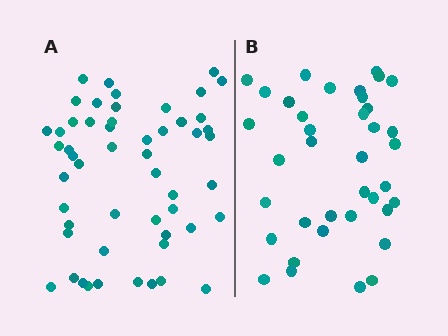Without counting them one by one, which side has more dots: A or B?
Region A (the left region) has more dots.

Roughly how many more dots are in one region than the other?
Region A has approximately 15 more dots than region B.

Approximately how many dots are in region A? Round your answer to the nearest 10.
About 50 dots. (The exact count is 53, which rounds to 50.)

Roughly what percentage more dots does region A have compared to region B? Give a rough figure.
About 40% more.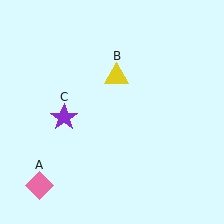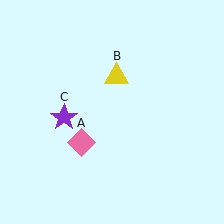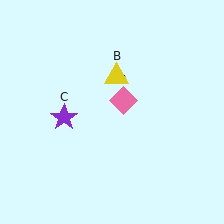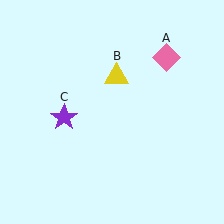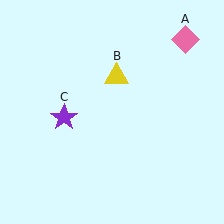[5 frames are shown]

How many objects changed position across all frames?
1 object changed position: pink diamond (object A).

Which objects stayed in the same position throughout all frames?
Yellow triangle (object B) and purple star (object C) remained stationary.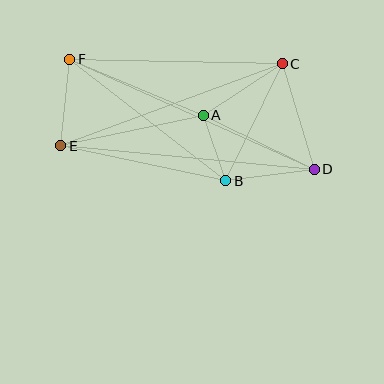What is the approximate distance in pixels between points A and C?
The distance between A and C is approximately 94 pixels.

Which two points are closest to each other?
Points A and B are closest to each other.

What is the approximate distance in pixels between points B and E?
The distance between B and E is approximately 169 pixels.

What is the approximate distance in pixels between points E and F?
The distance between E and F is approximately 87 pixels.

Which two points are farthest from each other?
Points D and F are farthest from each other.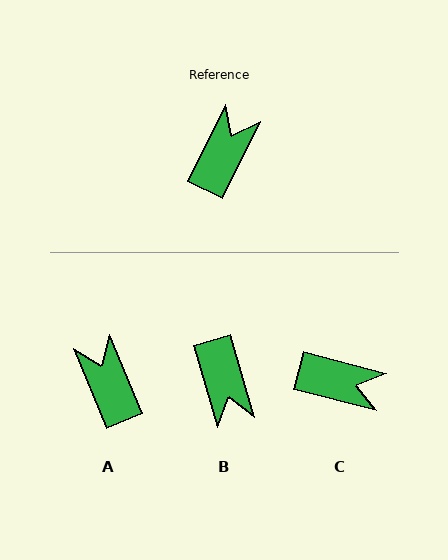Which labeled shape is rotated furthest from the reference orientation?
B, about 138 degrees away.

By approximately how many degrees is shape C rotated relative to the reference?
Approximately 78 degrees clockwise.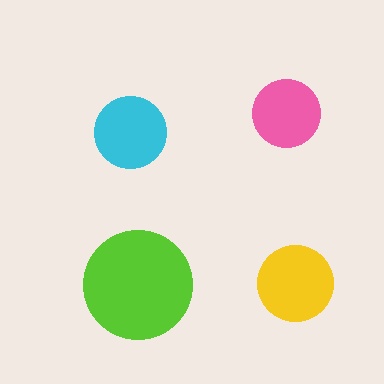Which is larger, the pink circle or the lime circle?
The lime one.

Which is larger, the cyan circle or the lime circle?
The lime one.